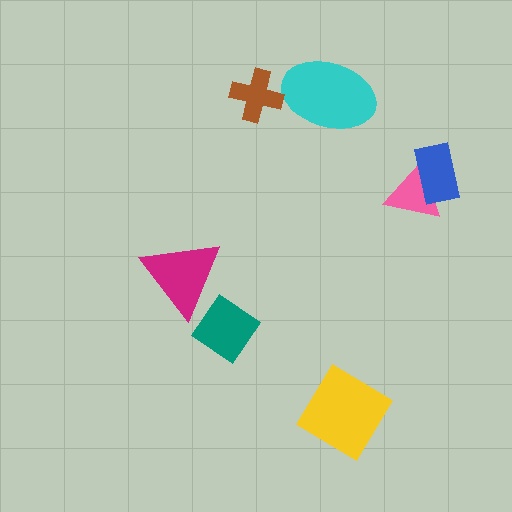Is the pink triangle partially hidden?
Yes, it is partially covered by another shape.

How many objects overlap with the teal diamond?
1 object overlaps with the teal diamond.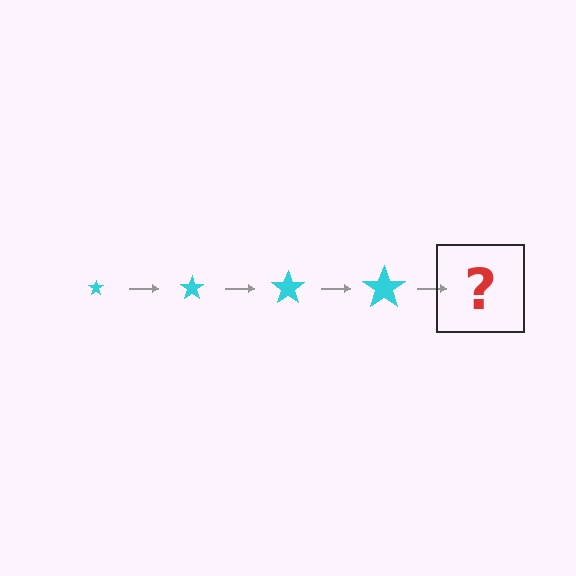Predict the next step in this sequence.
The next step is a cyan star, larger than the previous one.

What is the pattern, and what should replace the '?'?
The pattern is that the star gets progressively larger each step. The '?' should be a cyan star, larger than the previous one.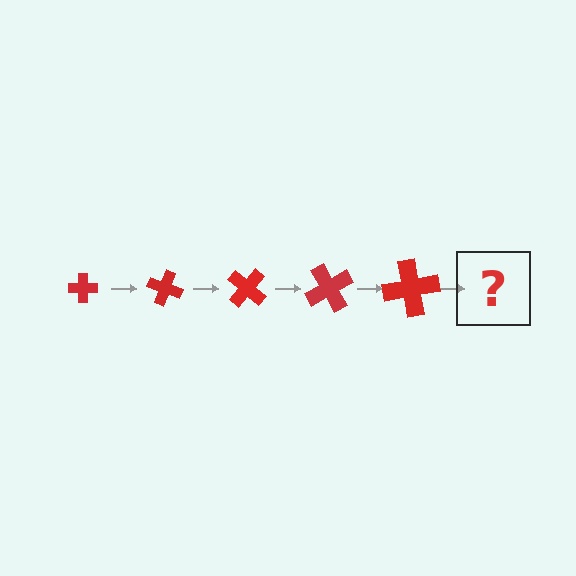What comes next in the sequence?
The next element should be a cross, larger than the previous one and rotated 100 degrees from the start.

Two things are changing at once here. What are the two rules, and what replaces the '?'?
The two rules are that the cross grows larger each step and it rotates 20 degrees each step. The '?' should be a cross, larger than the previous one and rotated 100 degrees from the start.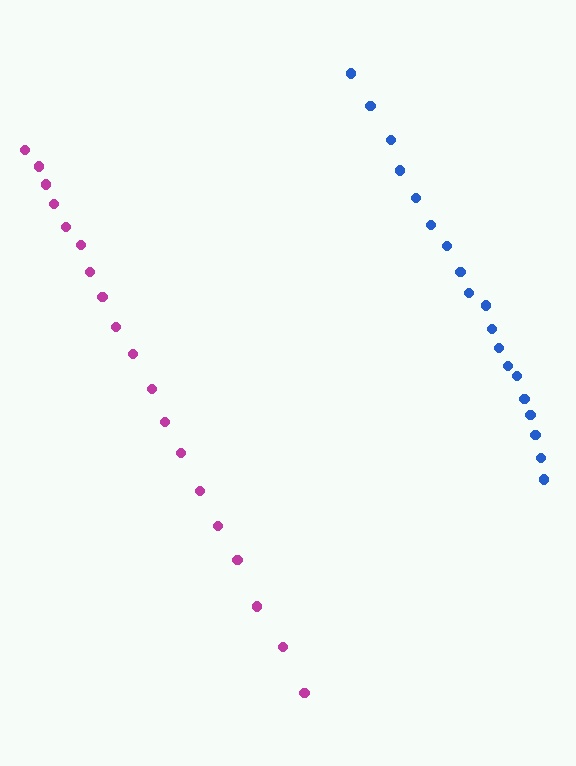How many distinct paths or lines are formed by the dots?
There are 2 distinct paths.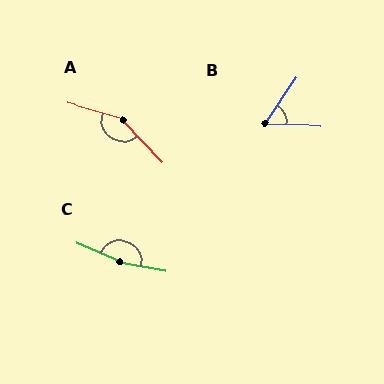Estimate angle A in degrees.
Approximately 149 degrees.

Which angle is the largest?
C, at approximately 168 degrees.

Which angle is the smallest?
B, at approximately 58 degrees.